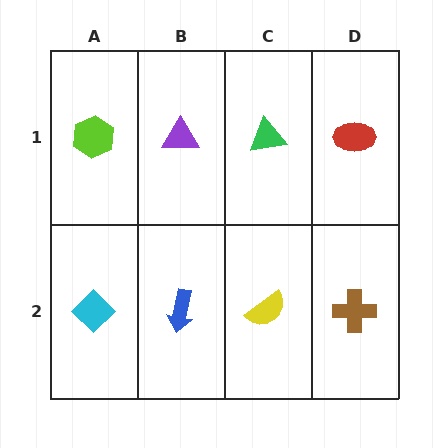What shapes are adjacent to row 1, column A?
A cyan diamond (row 2, column A), a purple triangle (row 1, column B).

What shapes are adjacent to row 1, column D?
A brown cross (row 2, column D), a green triangle (row 1, column C).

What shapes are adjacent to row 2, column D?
A red ellipse (row 1, column D), a yellow semicircle (row 2, column C).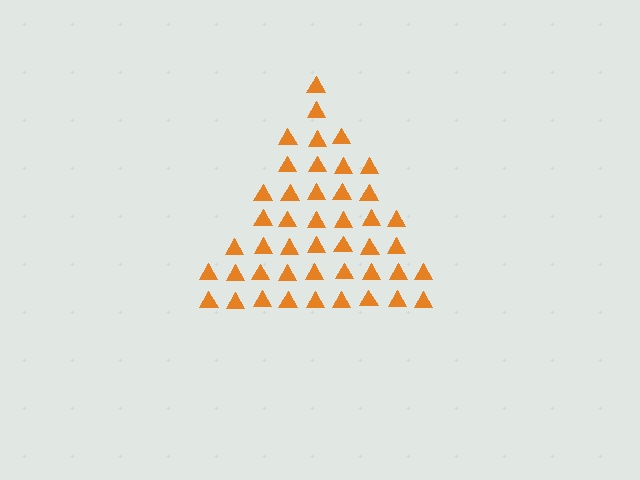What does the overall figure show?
The overall figure shows a triangle.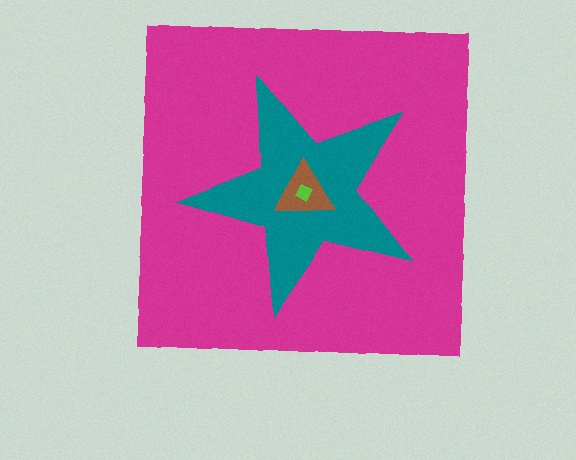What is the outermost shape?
The magenta square.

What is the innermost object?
The lime diamond.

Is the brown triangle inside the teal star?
Yes.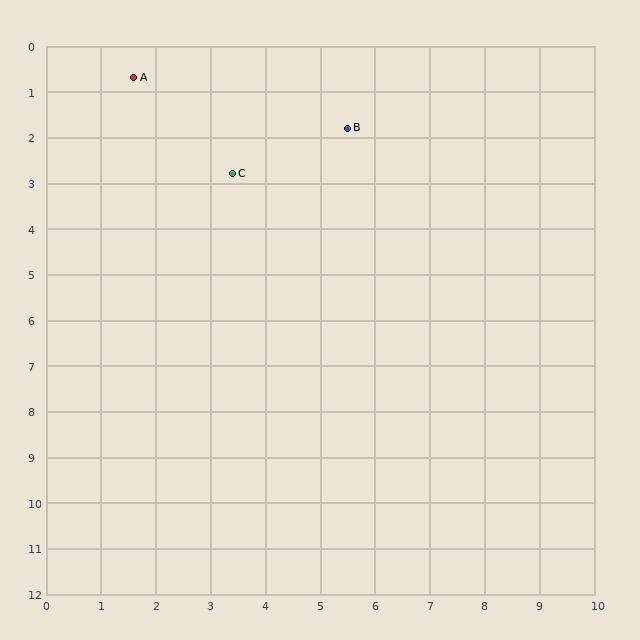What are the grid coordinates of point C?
Point C is at approximately (3.4, 2.8).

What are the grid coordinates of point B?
Point B is at approximately (5.5, 1.8).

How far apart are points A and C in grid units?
Points A and C are about 2.8 grid units apart.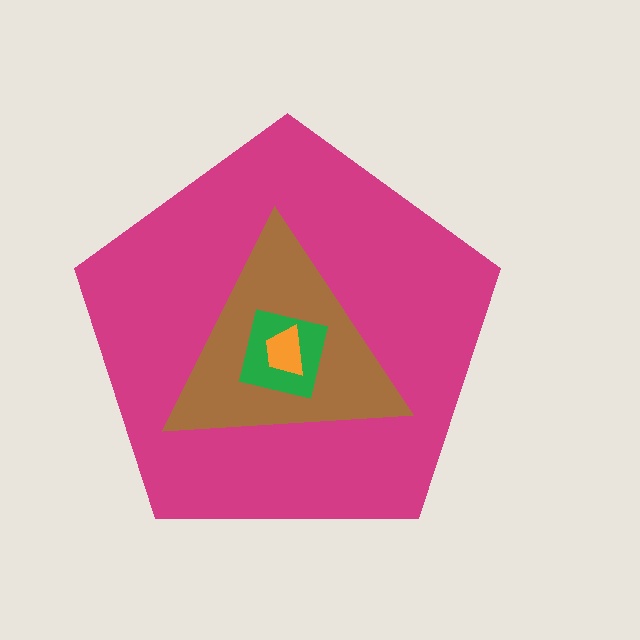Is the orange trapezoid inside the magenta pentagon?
Yes.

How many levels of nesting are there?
4.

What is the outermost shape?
The magenta pentagon.